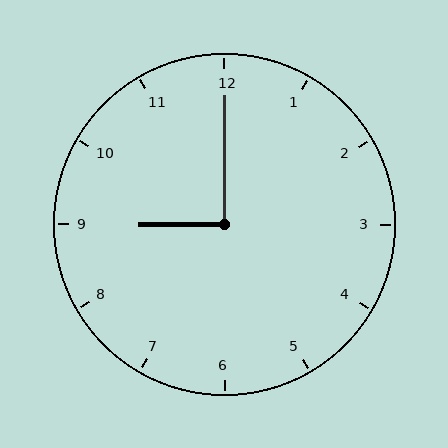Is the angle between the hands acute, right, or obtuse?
It is right.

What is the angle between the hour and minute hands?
Approximately 90 degrees.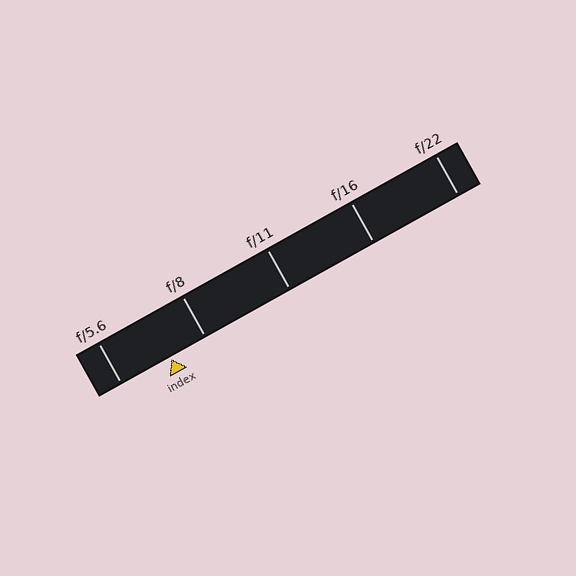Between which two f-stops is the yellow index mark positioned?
The index mark is between f/5.6 and f/8.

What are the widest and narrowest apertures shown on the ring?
The widest aperture shown is f/5.6 and the narrowest is f/22.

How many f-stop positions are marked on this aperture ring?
There are 5 f-stop positions marked.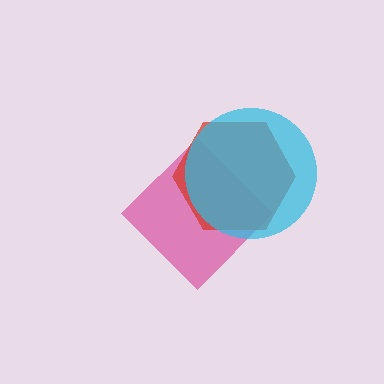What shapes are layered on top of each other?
The layered shapes are: a magenta diamond, a red hexagon, a cyan circle.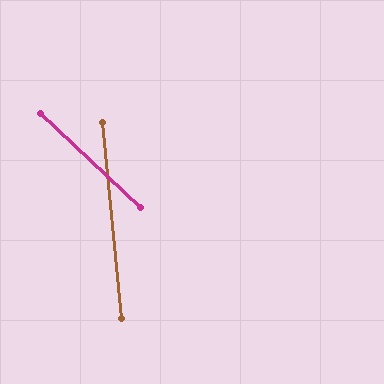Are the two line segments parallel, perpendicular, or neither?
Neither parallel nor perpendicular — they differ by about 41°.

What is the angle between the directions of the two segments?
Approximately 41 degrees.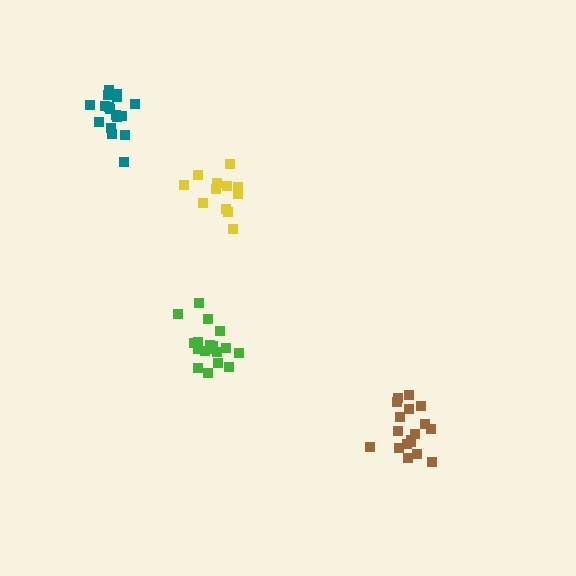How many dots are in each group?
Group 1: 17 dots, Group 2: 18 dots, Group 3: 12 dots, Group 4: 18 dots (65 total).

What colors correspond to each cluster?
The clusters are colored: teal, green, yellow, brown.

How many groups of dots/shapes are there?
There are 4 groups.